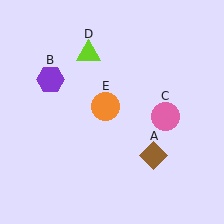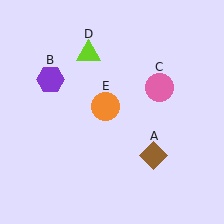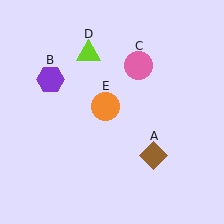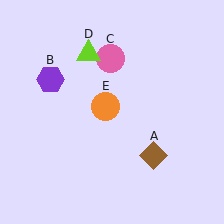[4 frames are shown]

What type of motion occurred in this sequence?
The pink circle (object C) rotated counterclockwise around the center of the scene.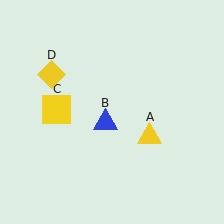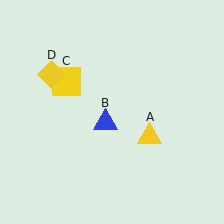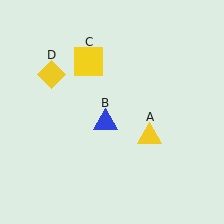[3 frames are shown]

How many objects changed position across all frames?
1 object changed position: yellow square (object C).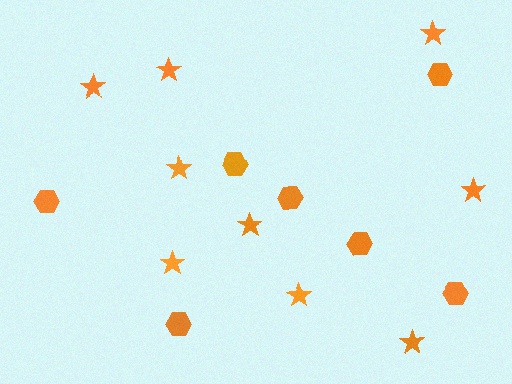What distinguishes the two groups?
There are 2 groups: one group of stars (9) and one group of hexagons (7).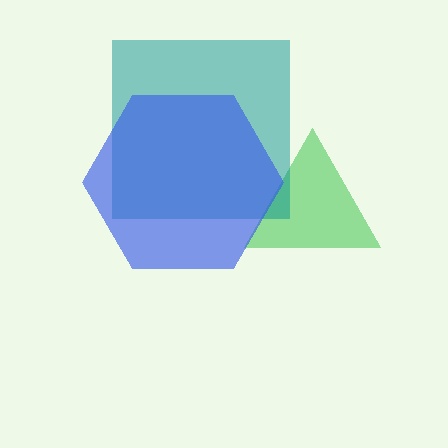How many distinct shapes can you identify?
There are 3 distinct shapes: a green triangle, a teal square, a blue hexagon.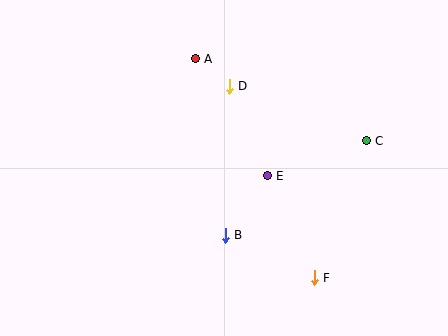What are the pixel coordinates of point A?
Point A is at (195, 59).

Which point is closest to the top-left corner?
Point A is closest to the top-left corner.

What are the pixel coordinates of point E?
Point E is at (267, 176).